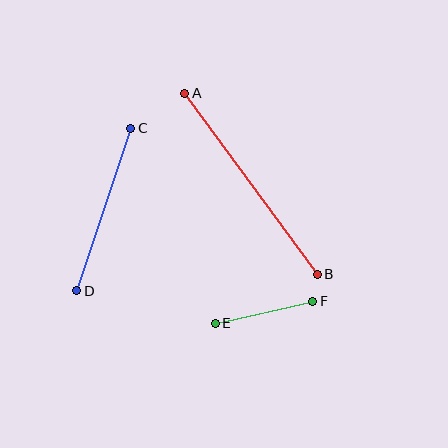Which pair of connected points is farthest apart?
Points A and B are farthest apart.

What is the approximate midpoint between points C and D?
The midpoint is at approximately (104, 210) pixels.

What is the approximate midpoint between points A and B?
The midpoint is at approximately (251, 184) pixels.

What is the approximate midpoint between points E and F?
The midpoint is at approximately (264, 312) pixels.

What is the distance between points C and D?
The distance is approximately 171 pixels.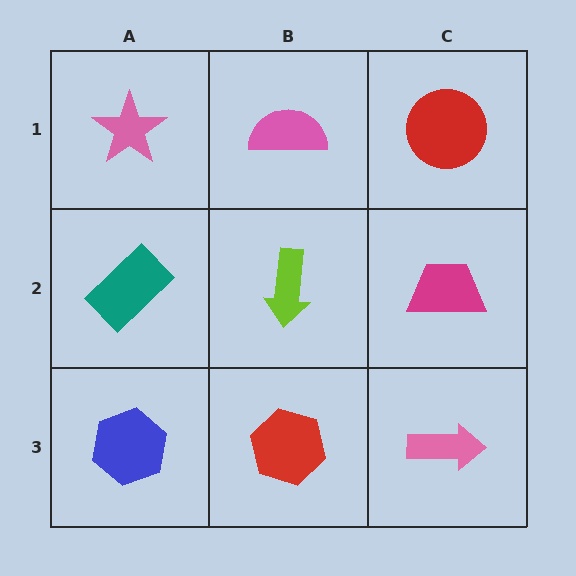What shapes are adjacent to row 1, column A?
A teal rectangle (row 2, column A), a pink semicircle (row 1, column B).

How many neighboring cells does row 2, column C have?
3.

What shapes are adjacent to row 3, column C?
A magenta trapezoid (row 2, column C), a red hexagon (row 3, column B).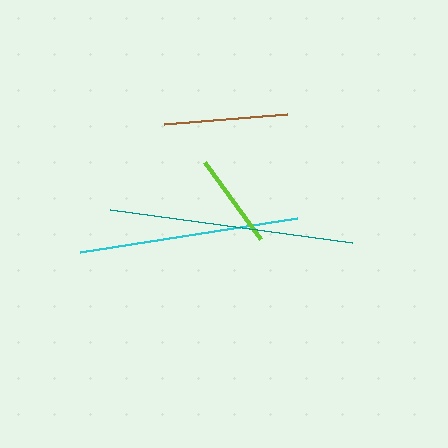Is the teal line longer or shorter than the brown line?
The teal line is longer than the brown line.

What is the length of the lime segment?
The lime segment is approximately 95 pixels long.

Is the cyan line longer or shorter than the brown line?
The cyan line is longer than the brown line.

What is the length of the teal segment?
The teal segment is approximately 244 pixels long.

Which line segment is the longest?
The teal line is the longest at approximately 244 pixels.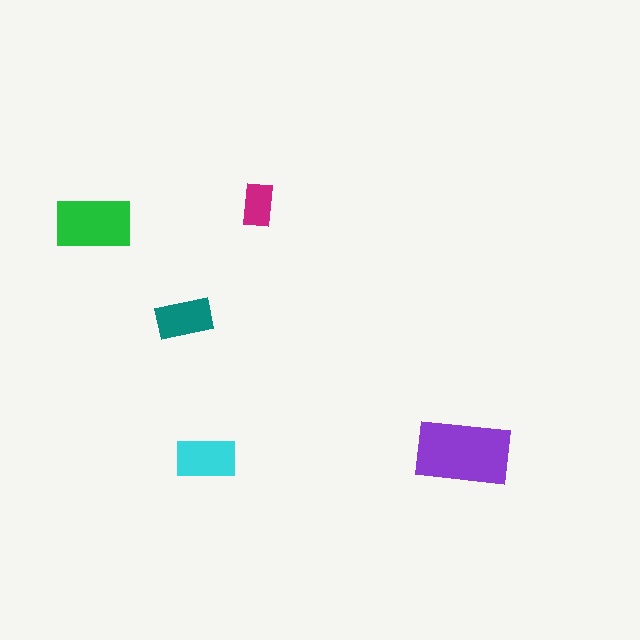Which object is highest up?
The magenta rectangle is topmost.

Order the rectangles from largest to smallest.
the purple one, the green one, the cyan one, the teal one, the magenta one.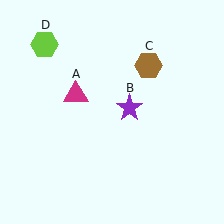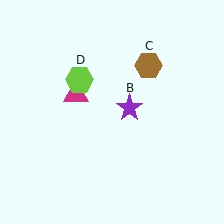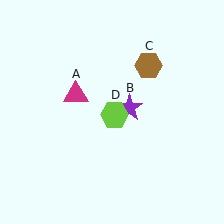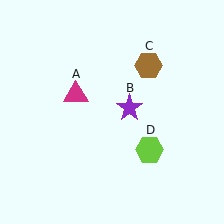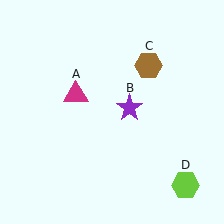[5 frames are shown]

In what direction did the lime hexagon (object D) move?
The lime hexagon (object D) moved down and to the right.